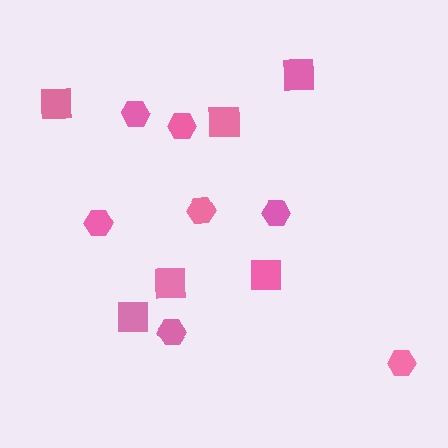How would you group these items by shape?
There are 2 groups: one group of hexagons (7) and one group of squares (6).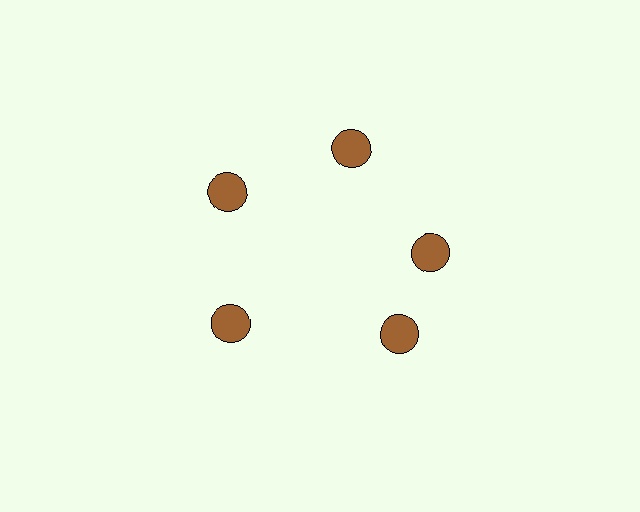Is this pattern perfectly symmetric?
No. The 5 brown circles are arranged in a ring, but one element near the 5 o'clock position is rotated out of alignment along the ring, breaking the 5-fold rotational symmetry.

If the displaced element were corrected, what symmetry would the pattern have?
It would have 5-fold rotational symmetry — the pattern would map onto itself every 72 degrees.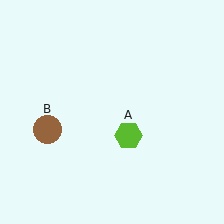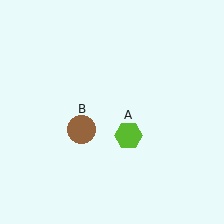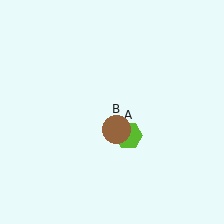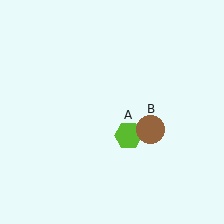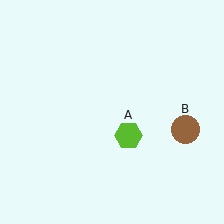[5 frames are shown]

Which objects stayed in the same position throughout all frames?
Lime hexagon (object A) remained stationary.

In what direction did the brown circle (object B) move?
The brown circle (object B) moved right.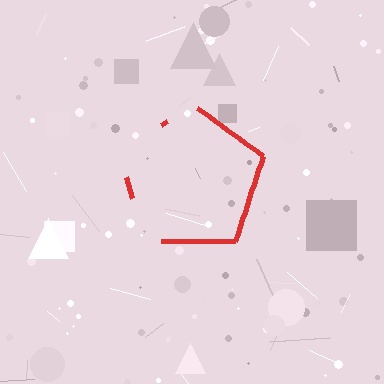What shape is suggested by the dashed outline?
The dashed outline suggests a pentagon.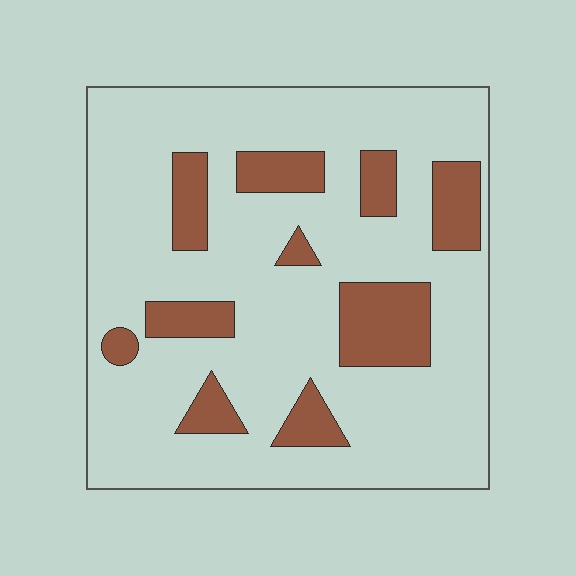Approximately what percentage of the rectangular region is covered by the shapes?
Approximately 20%.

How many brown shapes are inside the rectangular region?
10.